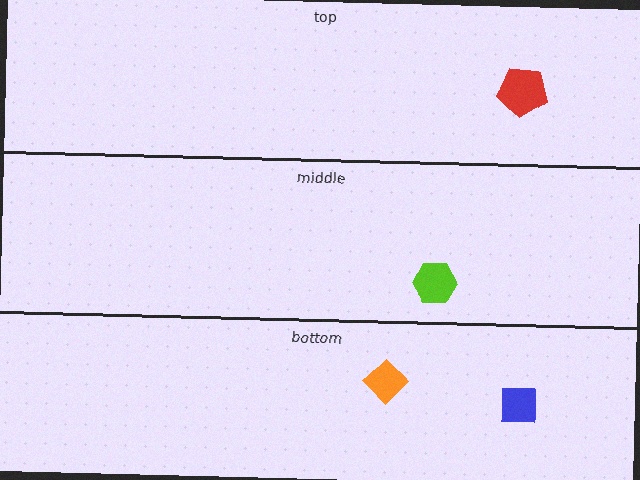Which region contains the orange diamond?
The bottom region.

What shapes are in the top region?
The red pentagon.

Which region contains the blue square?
The bottom region.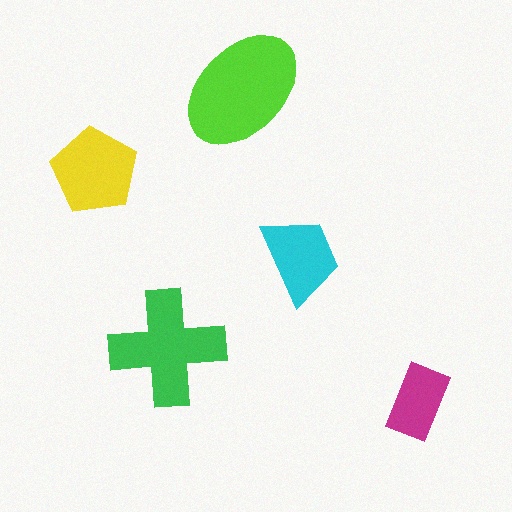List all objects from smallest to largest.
The magenta rectangle, the cyan trapezoid, the yellow pentagon, the green cross, the lime ellipse.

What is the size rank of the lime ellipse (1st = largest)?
1st.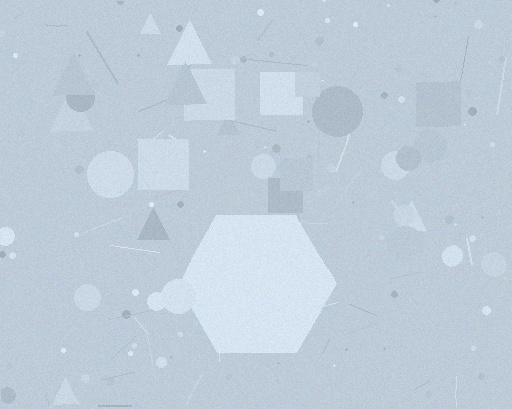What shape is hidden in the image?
A hexagon is hidden in the image.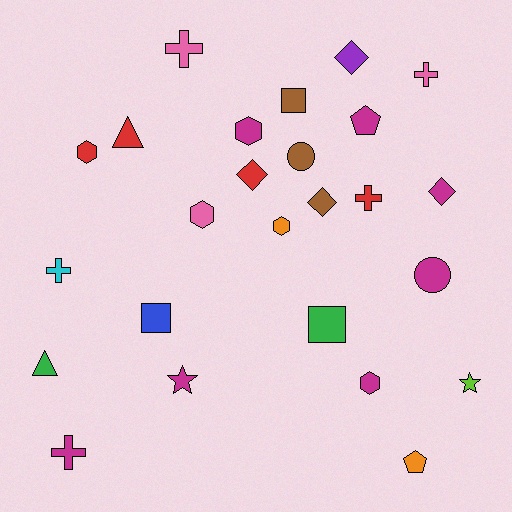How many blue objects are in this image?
There is 1 blue object.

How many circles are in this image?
There are 2 circles.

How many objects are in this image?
There are 25 objects.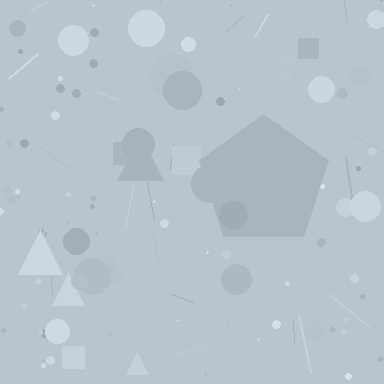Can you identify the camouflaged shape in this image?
The camouflaged shape is a pentagon.